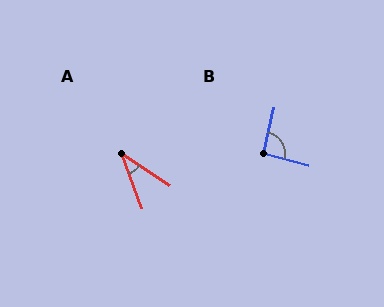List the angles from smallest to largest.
A (36°), B (93°).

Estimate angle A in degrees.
Approximately 36 degrees.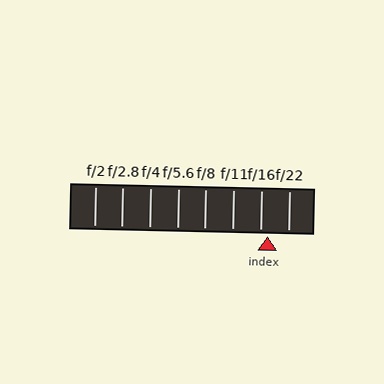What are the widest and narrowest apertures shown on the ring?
The widest aperture shown is f/2 and the narrowest is f/22.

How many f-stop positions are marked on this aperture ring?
There are 8 f-stop positions marked.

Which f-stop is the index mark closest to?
The index mark is closest to f/16.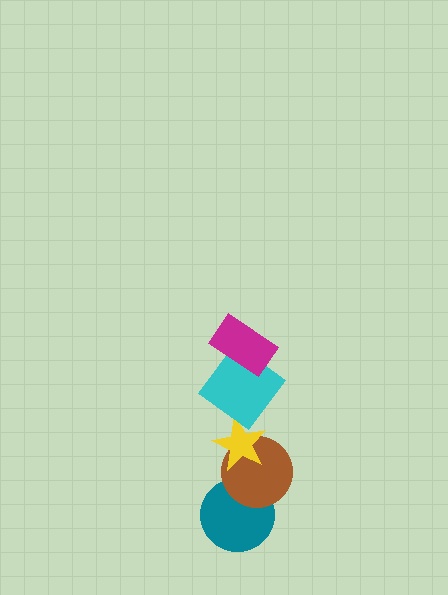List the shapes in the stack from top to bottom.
From top to bottom: the magenta rectangle, the cyan diamond, the yellow star, the brown circle, the teal circle.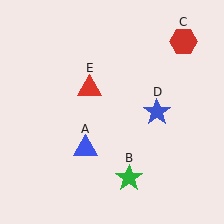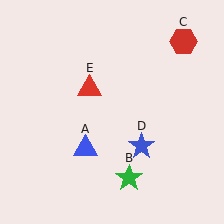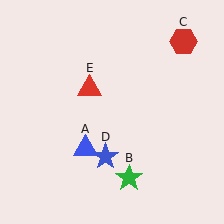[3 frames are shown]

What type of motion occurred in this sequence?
The blue star (object D) rotated clockwise around the center of the scene.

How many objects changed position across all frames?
1 object changed position: blue star (object D).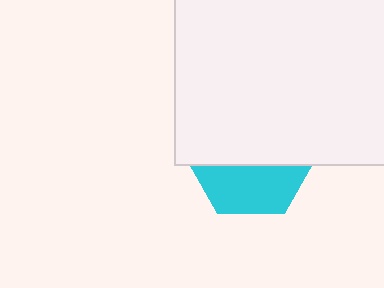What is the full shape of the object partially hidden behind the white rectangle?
The partially hidden object is a cyan hexagon.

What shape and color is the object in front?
The object in front is a white rectangle.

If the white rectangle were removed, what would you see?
You would see the complete cyan hexagon.